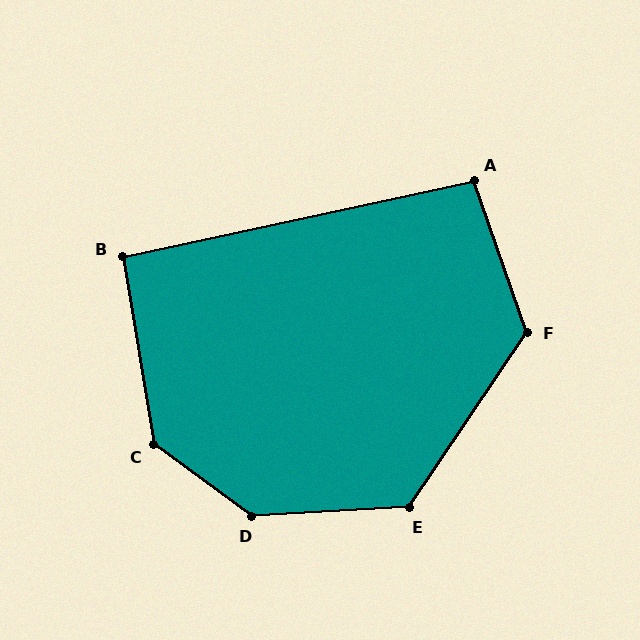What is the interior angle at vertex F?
Approximately 127 degrees (obtuse).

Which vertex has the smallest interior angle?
B, at approximately 93 degrees.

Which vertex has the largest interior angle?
D, at approximately 141 degrees.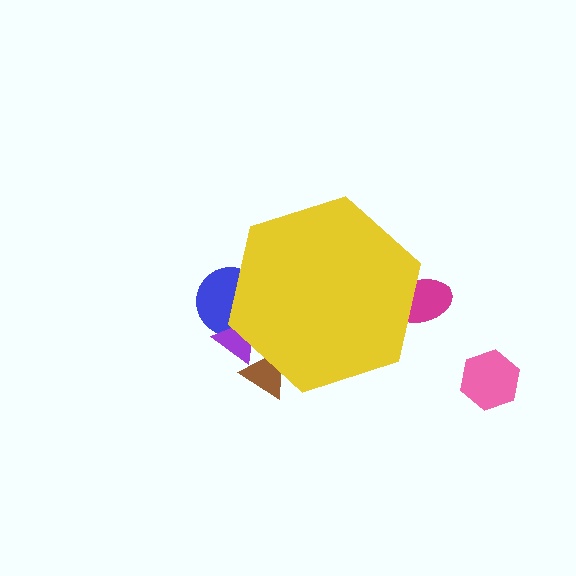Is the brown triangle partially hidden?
Yes, the brown triangle is partially hidden behind the yellow hexagon.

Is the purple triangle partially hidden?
Yes, the purple triangle is partially hidden behind the yellow hexagon.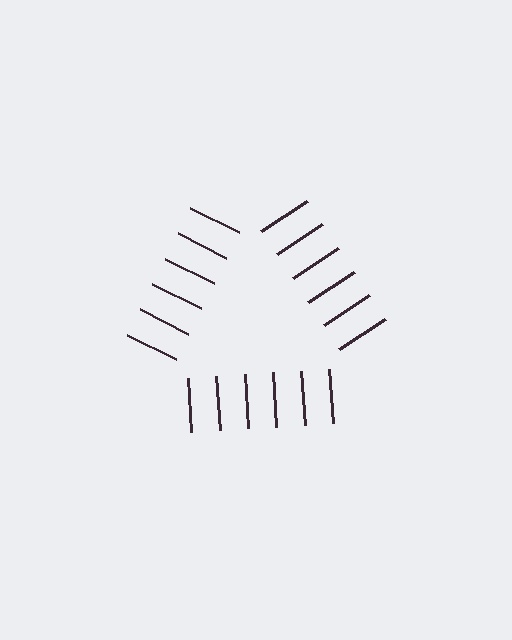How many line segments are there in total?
18 — 6 along each of the 3 edges.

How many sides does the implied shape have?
3 sides — the line-ends trace a triangle.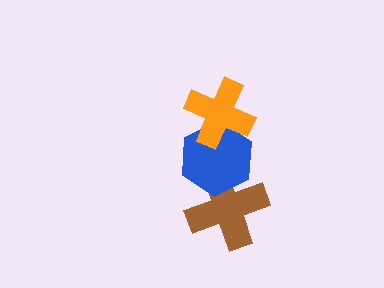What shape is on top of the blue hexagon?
The orange cross is on top of the blue hexagon.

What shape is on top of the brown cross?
The blue hexagon is on top of the brown cross.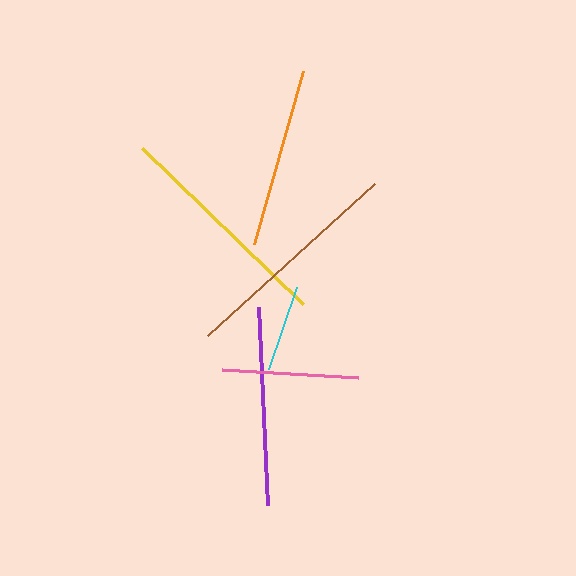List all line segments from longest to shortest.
From longest to shortest: brown, yellow, purple, orange, pink, cyan.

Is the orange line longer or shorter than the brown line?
The brown line is longer than the orange line.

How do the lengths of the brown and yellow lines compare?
The brown and yellow lines are approximately the same length.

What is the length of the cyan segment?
The cyan segment is approximately 87 pixels long.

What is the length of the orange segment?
The orange segment is approximately 180 pixels long.